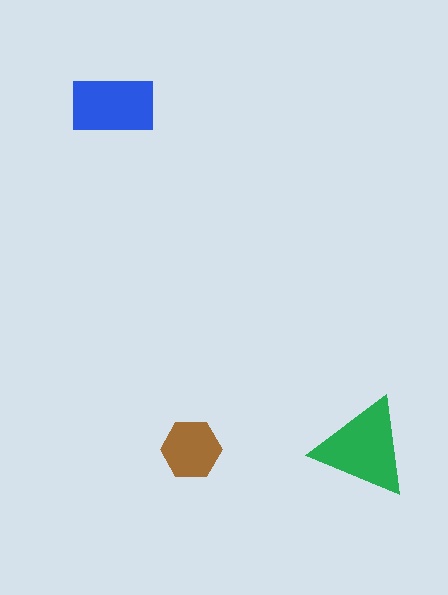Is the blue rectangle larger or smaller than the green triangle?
Smaller.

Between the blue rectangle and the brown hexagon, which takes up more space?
The blue rectangle.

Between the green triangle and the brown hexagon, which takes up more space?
The green triangle.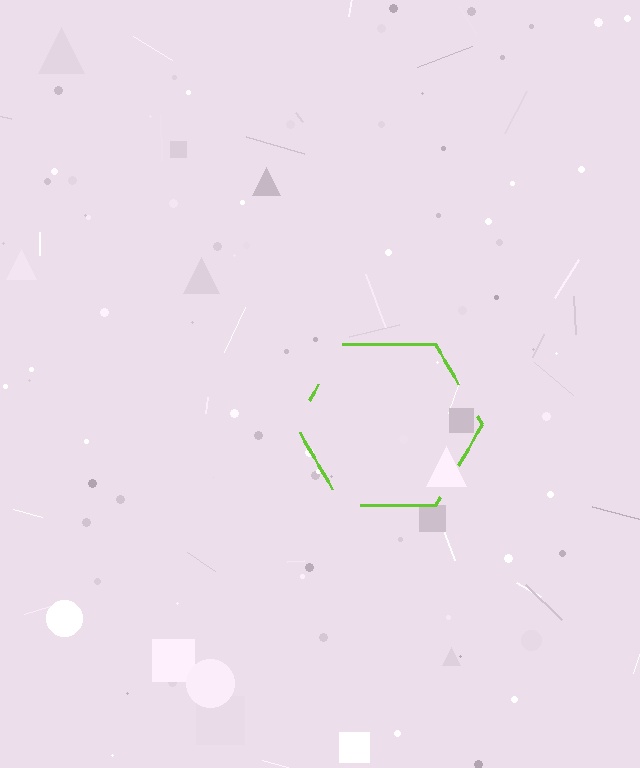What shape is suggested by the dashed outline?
The dashed outline suggests a hexagon.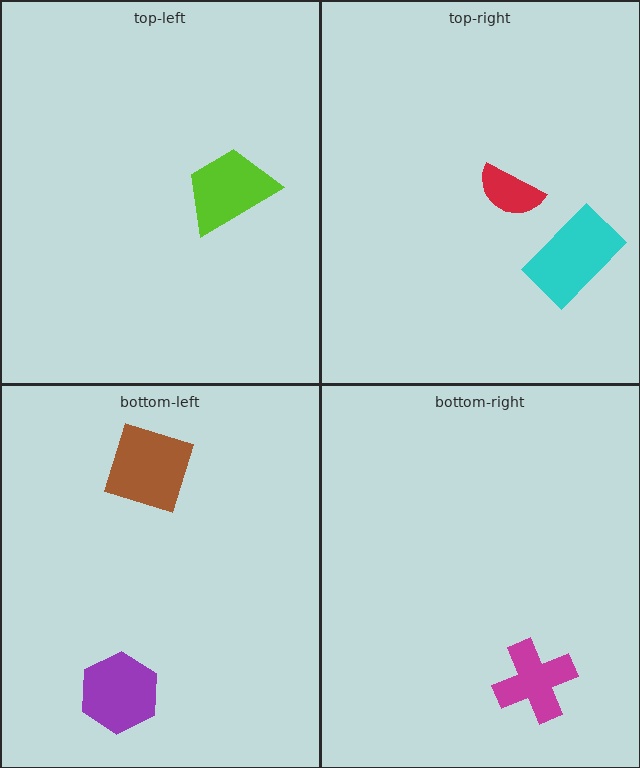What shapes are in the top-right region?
The cyan rectangle, the red semicircle.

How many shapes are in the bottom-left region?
2.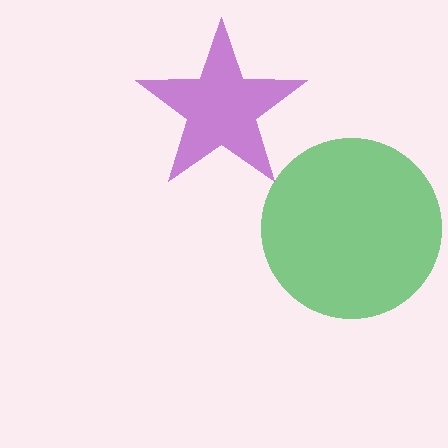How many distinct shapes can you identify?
There are 2 distinct shapes: a green circle, a purple star.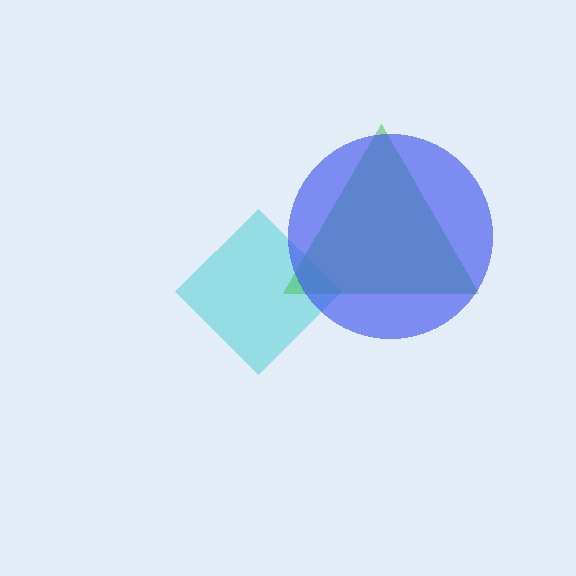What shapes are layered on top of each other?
The layered shapes are: a cyan diamond, a green triangle, a blue circle.